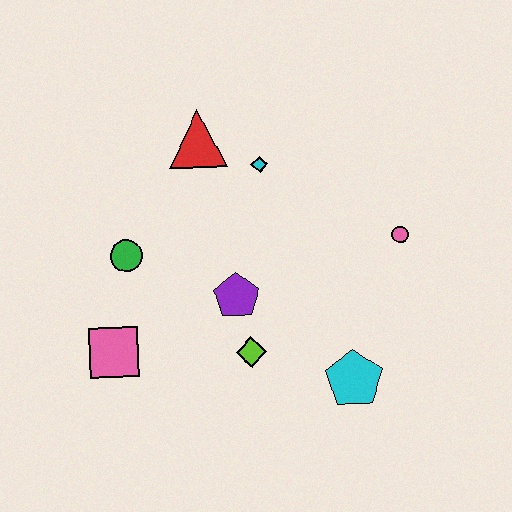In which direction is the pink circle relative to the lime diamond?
The pink circle is to the right of the lime diamond.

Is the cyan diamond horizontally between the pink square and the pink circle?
Yes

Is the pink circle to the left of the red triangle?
No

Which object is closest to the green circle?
The pink square is closest to the green circle.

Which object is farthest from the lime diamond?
The red triangle is farthest from the lime diamond.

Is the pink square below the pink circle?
Yes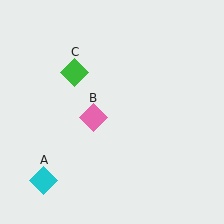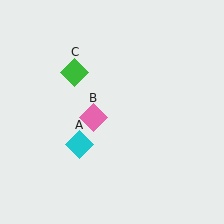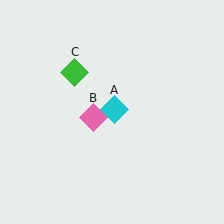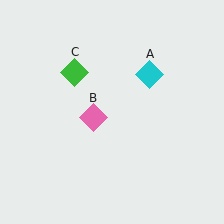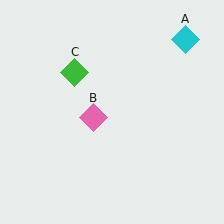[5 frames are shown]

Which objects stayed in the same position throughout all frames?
Pink diamond (object B) and green diamond (object C) remained stationary.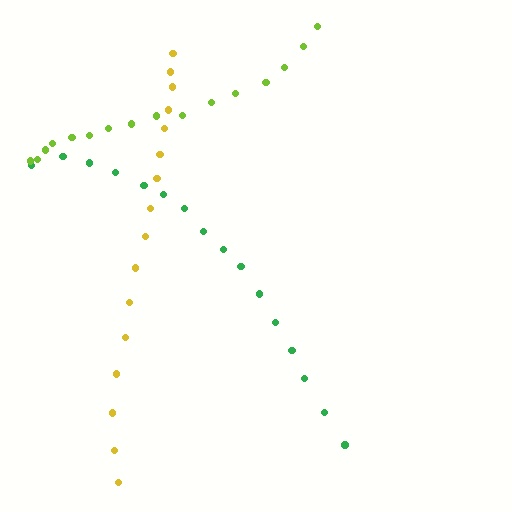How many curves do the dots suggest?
There are 3 distinct paths.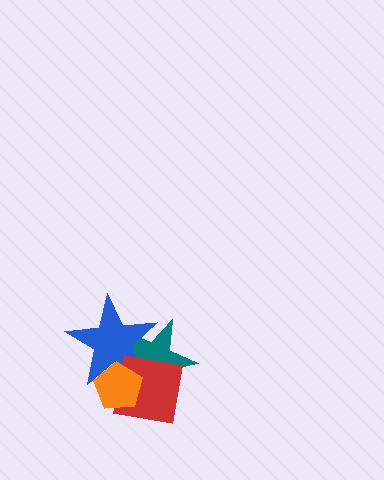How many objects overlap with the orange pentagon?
3 objects overlap with the orange pentagon.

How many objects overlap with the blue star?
3 objects overlap with the blue star.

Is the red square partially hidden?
Yes, it is partially covered by another shape.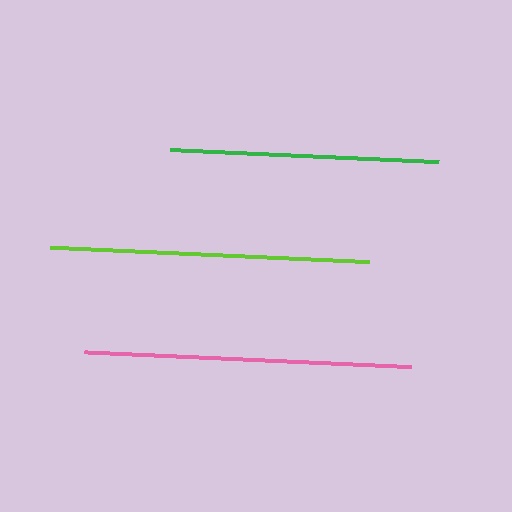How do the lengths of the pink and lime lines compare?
The pink and lime lines are approximately the same length.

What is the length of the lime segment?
The lime segment is approximately 319 pixels long.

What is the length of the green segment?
The green segment is approximately 268 pixels long.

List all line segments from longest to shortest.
From longest to shortest: pink, lime, green.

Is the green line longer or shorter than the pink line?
The pink line is longer than the green line.